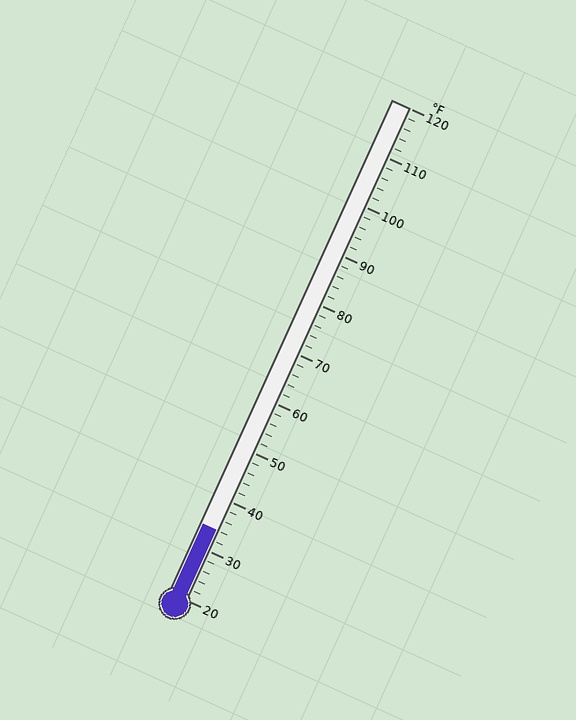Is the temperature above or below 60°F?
The temperature is below 60°F.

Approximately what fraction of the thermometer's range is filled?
The thermometer is filled to approximately 15% of its range.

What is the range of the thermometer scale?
The thermometer scale ranges from 20°F to 120°F.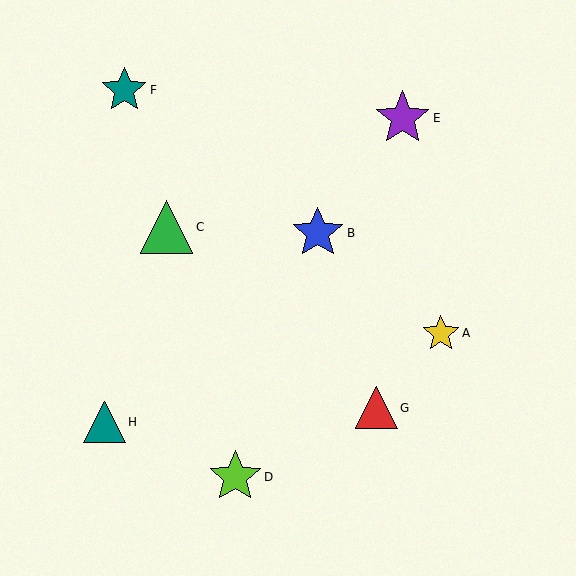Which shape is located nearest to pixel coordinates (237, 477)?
The lime star (labeled D) at (235, 477) is nearest to that location.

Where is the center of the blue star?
The center of the blue star is at (318, 233).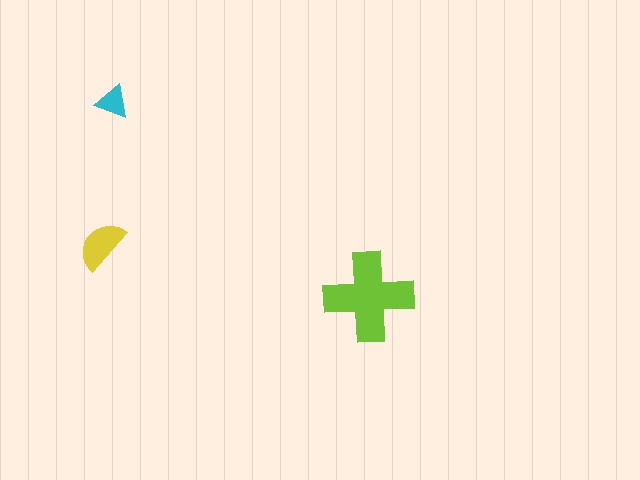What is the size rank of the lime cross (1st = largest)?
1st.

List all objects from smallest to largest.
The cyan triangle, the yellow semicircle, the lime cross.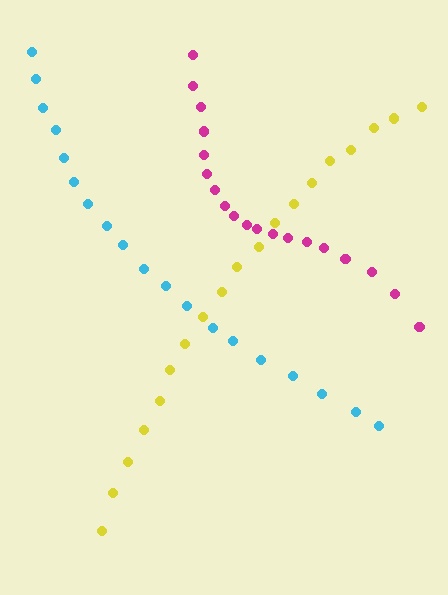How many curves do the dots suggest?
There are 3 distinct paths.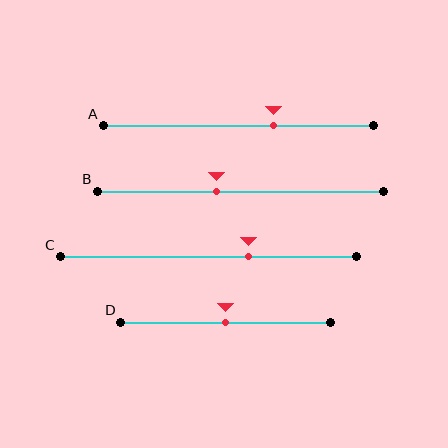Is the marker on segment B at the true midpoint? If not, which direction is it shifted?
No, the marker on segment B is shifted to the left by about 8% of the segment length.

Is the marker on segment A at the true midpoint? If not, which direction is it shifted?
No, the marker on segment A is shifted to the right by about 13% of the segment length.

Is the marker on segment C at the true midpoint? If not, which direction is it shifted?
No, the marker on segment C is shifted to the right by about 13% of the segment length.